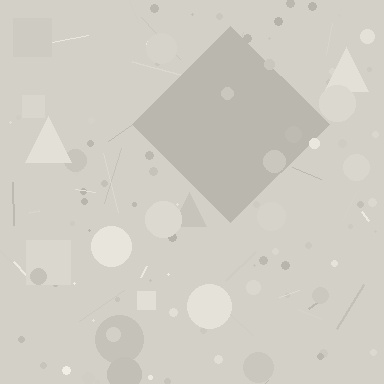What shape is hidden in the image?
A diamond is hidden in the image.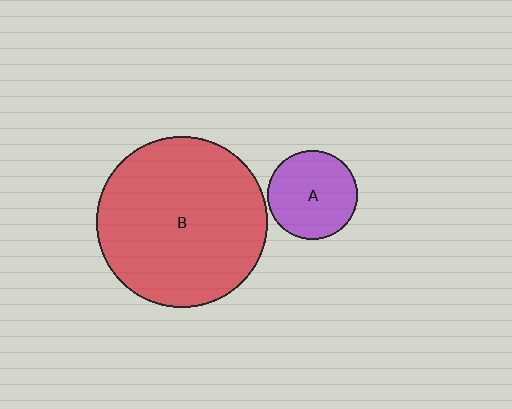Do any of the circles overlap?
No, none of the circles overlap.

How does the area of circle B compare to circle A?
Approximately 3.6 times.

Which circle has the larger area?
Circle B (red).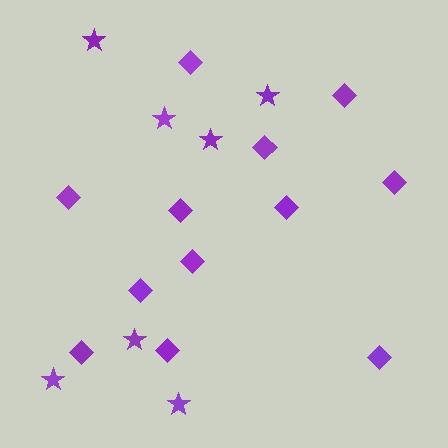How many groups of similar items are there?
There are 2 groups: one group of diamonds (12) and one group of stars (7).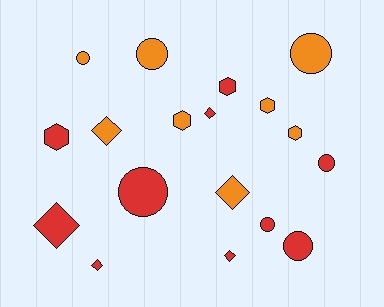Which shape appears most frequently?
Circle, with 7 objects.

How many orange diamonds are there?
There are 2 orange diamonds.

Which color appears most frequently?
Red, with 10 objects.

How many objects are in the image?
There are 18 objects.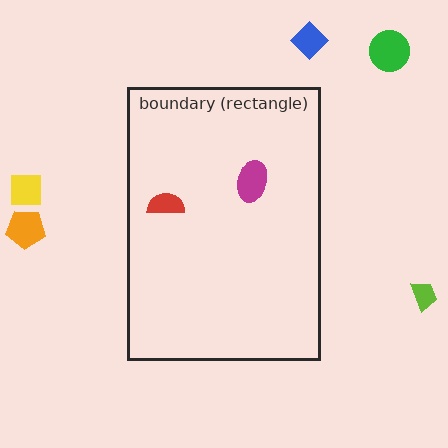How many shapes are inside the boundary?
2 inside, 5 outside.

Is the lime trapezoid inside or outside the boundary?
Outside.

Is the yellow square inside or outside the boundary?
Outside.